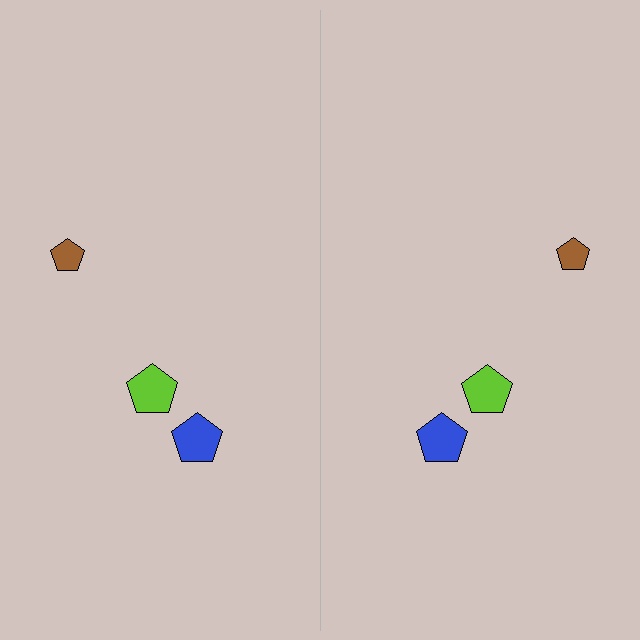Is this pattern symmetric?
Yes, this pattern has bilateral (reflection) symmetry.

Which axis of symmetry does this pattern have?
The pattern has a vertical axis of symmetry running through the center of the image.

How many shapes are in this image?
There are 6 shapes in this image.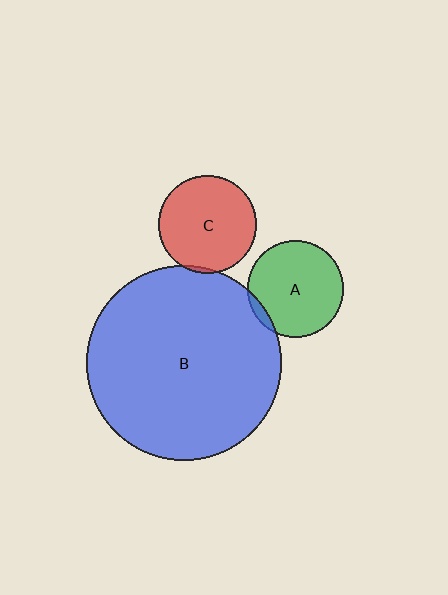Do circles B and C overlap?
Yes.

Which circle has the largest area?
Circle B (blue).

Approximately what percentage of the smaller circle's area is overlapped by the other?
Approximately 5%.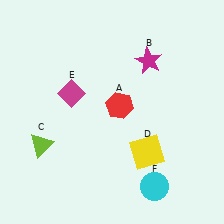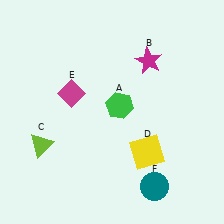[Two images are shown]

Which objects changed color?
A changed from red to green. F changed from cyan to teal.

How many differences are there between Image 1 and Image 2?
There are 2 differences between the two images.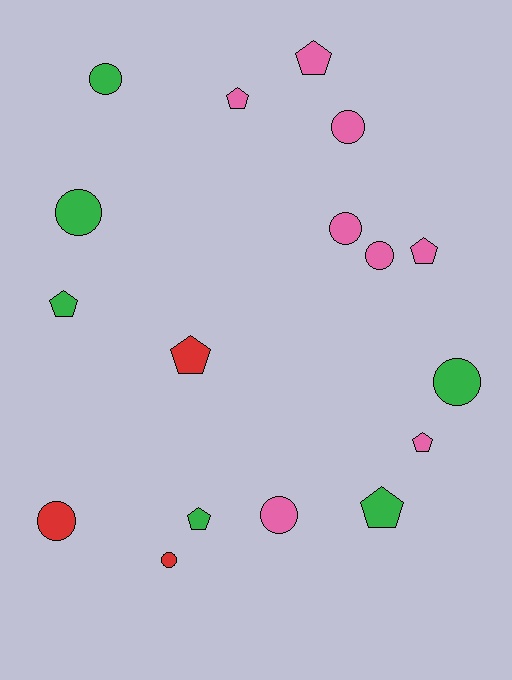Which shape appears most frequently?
Circle, with 9 objects.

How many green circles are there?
There are 3 green circles.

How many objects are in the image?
There are 17 objects.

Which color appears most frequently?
Pink, with 8 objects.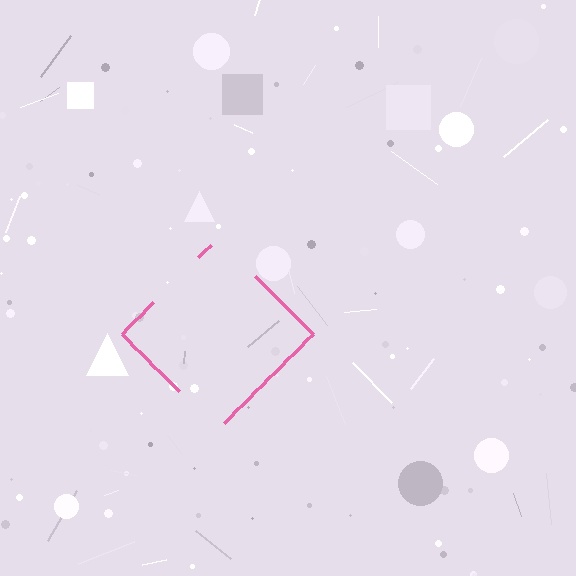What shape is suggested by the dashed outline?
The dashed outline suggests a diamond.